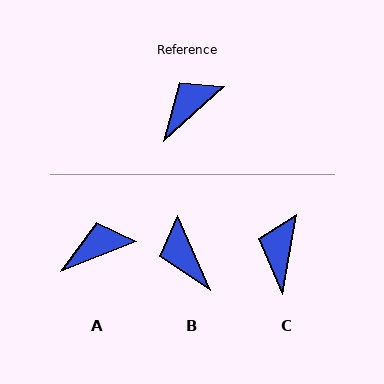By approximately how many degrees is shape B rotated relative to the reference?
Approximately 71 degrees counter-clockwise.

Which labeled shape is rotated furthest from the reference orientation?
B, about 71 degrees away.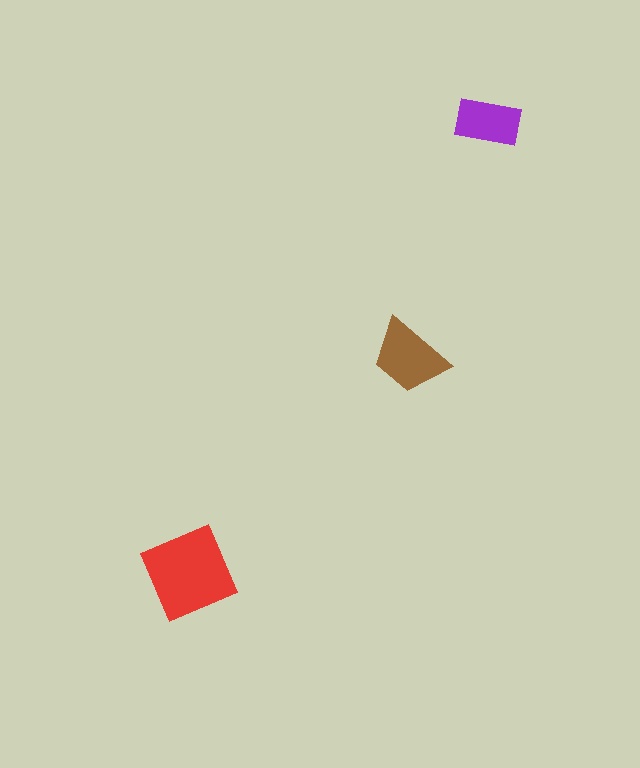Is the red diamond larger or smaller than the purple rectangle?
Larger.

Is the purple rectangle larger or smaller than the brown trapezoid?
Smaller.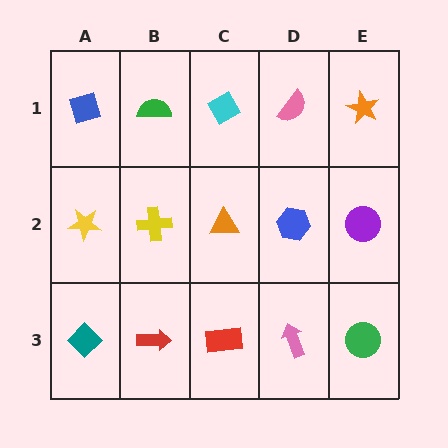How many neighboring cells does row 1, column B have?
3.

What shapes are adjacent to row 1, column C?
An orange triangle (row 2, column C), a green semicircle (row 1, column B), a pink semicircle (row 1, column D).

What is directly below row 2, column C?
A red rectangle.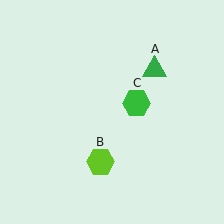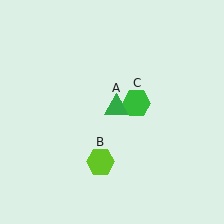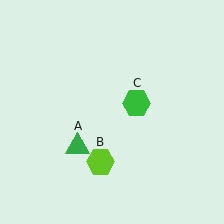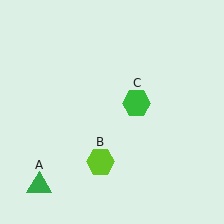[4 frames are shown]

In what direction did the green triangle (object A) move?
The green triangle (object A) moved down and to the left.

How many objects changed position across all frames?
1 object changed position: green triangle (object A).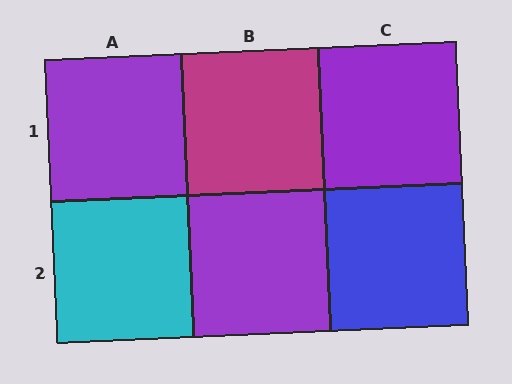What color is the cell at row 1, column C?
Purple.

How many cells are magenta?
1 cell is magenta.